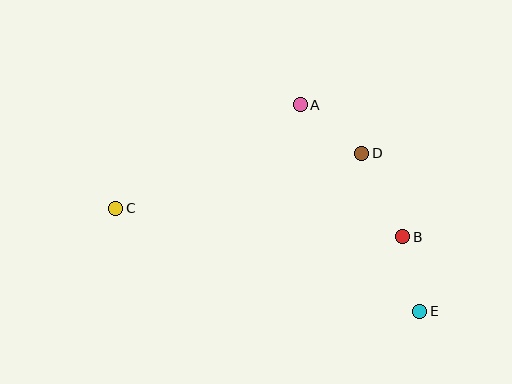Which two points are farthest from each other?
Points C and E are farthest from each other.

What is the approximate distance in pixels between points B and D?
The distance between B and D is approximately 93 pixels.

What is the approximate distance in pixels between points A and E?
The distance between A and E is approximately 239 pixels.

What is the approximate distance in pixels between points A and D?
The distance between A and D is approximately 78 pixels.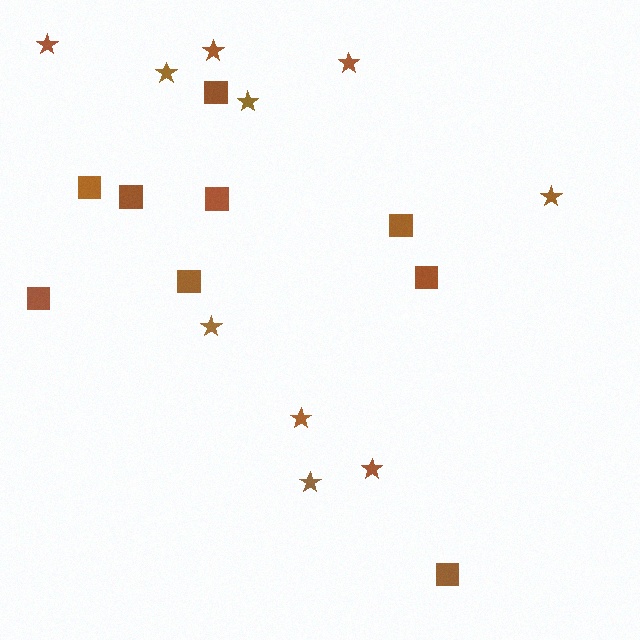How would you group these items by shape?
There are 2 groups: one group of stars (10) and one group of squares (9).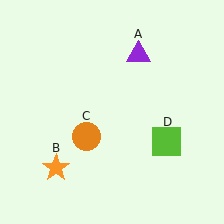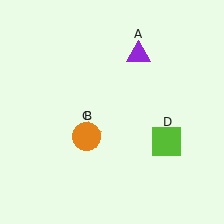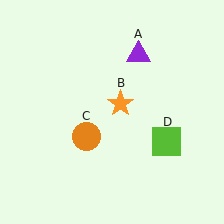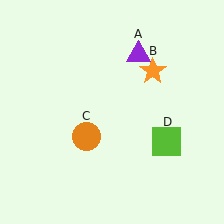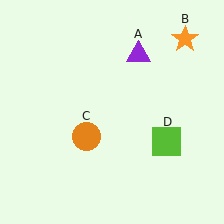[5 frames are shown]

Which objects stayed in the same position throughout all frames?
Purple triangle (object A) and orange circle (object C) and lime square (object D) remained stationary.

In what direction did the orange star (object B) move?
The orange star (object B) moved up and to the right.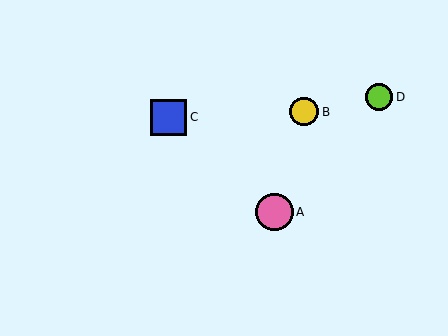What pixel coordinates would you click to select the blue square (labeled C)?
Click at (169, 117) to select the blue square C.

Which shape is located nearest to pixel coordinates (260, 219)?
The pink circle (labeled A) at (274, 212) is nearest to that location.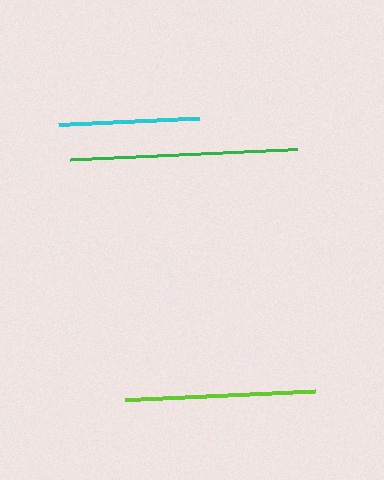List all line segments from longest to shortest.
From longest to shortest: green, lime, cyan.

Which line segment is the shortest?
The cyan line is the shortest at approximately 140 pixels.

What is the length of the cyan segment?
The cyan segment is approximately 140 pixels long.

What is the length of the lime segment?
The lime segment is approximately 190 pixels long.